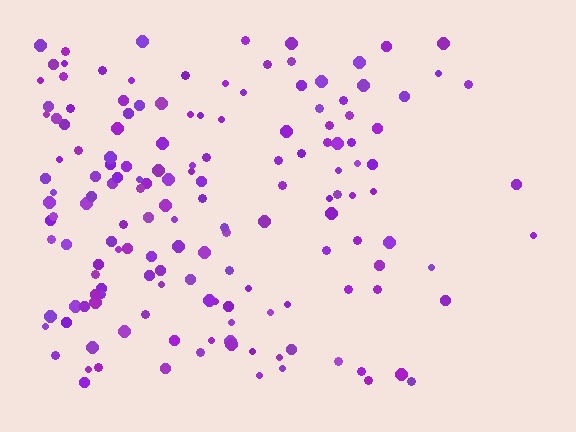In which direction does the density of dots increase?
From right to left, with the left side densest.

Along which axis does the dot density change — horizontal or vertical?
Horizontal.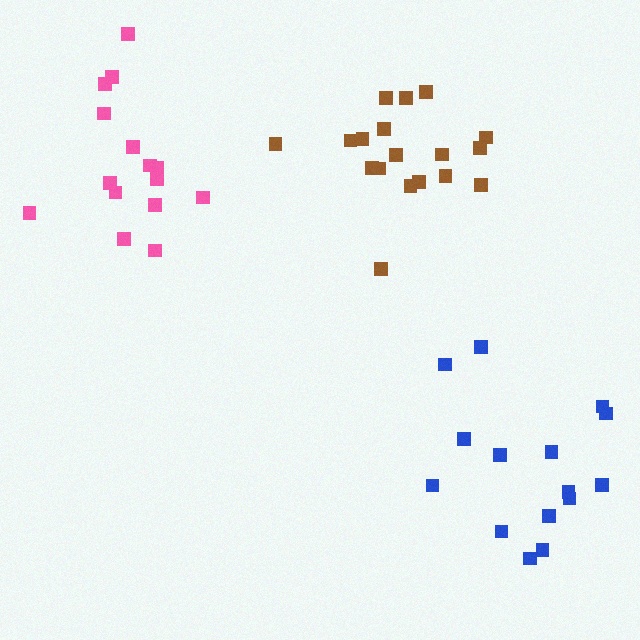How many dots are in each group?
Group 1: 18 dots, Group 2: 15 dots, Group 3: 15 dots (48 total).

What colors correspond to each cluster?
The clusters are colored: brown, blue, pink.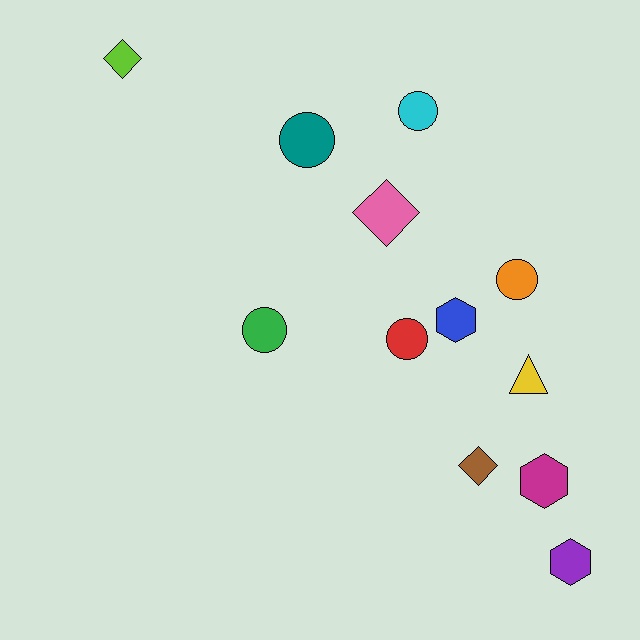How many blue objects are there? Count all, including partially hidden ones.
There is 1 blue object.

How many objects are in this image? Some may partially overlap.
There are 12 objects.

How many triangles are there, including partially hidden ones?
There is 1 triangle.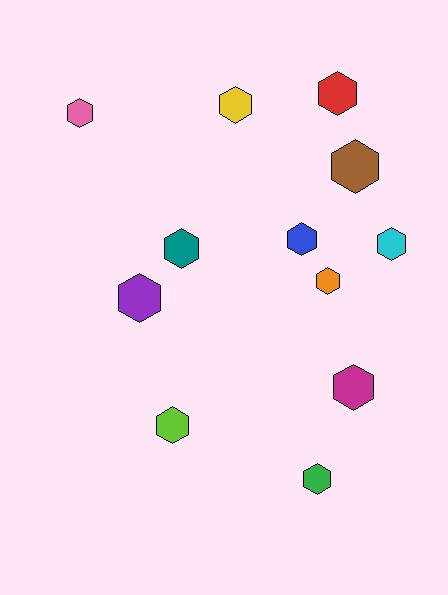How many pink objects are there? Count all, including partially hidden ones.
There is 1 pink object.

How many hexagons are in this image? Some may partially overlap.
There are 12 hexagons.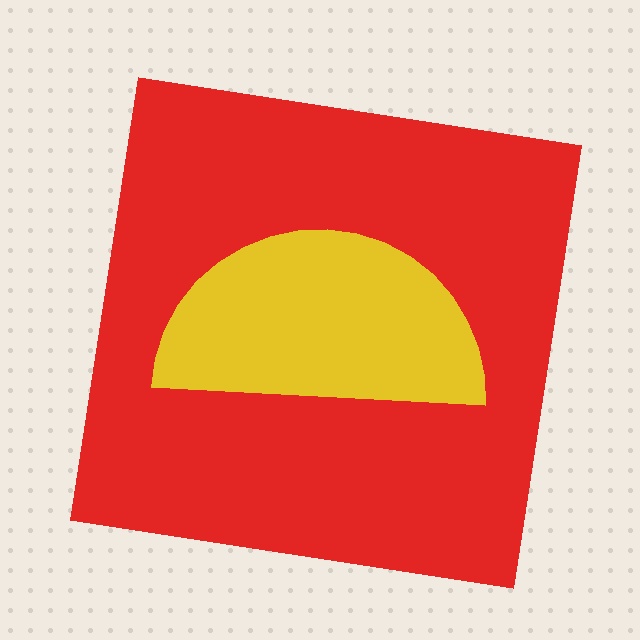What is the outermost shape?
The red square.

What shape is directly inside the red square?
The yellow semicircle.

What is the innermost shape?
The yellow semicircle.